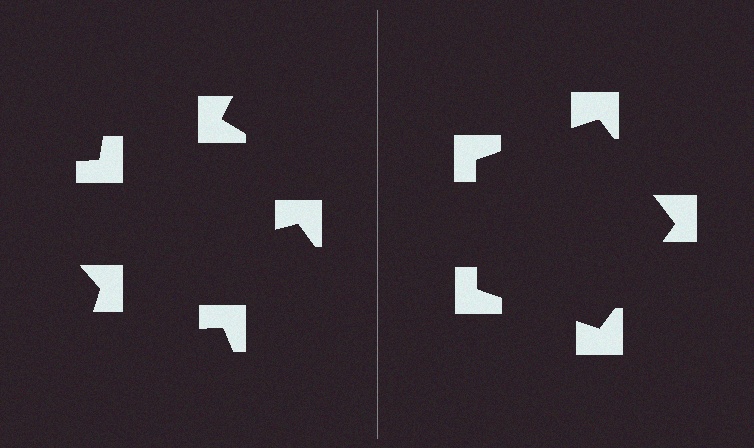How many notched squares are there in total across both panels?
10 — 5 on each side.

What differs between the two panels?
The notched squares are positioned identically on both sides; only the wedge orientations differ. On the right they align to a pentagon; on the left they are misaligned.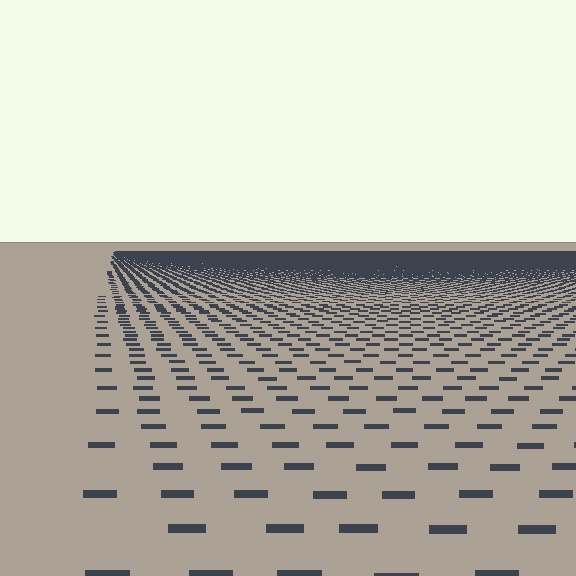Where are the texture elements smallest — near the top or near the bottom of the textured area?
Near the top.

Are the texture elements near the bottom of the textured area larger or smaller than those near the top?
Larger. Near the bottom, elements are closer to the viewer and appear at a bigger on-screen size.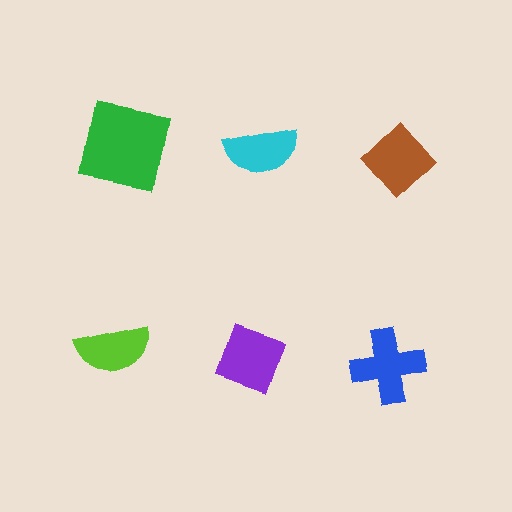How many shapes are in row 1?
3 shapes.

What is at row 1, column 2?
A cyan semicircle.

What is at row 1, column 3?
A brown diamond.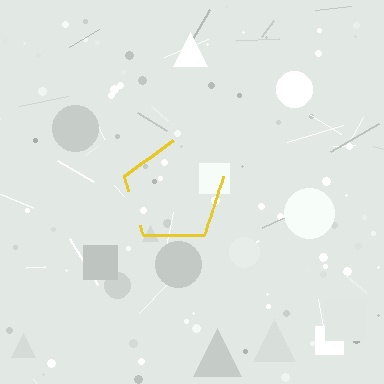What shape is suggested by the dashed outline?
The dashed outline suggests a pentagon.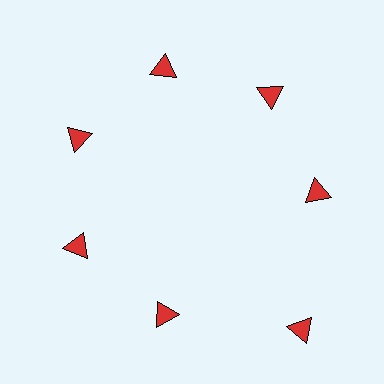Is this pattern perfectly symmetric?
No. The 7 red triangles are arranged in a ring, but one element near the 5 o'clock position is pushed outward from the center, breaking the 7-fold rotational symmetry.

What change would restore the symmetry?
The symmetry would be restored by moving it inward, back onto the ring so that all 7 triangles sit at equal angles and equal distance from the center.